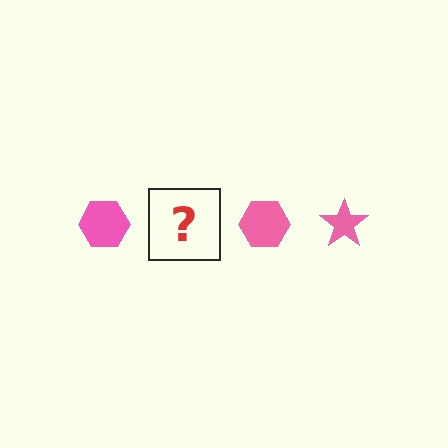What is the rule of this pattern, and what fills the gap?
The rule is that the pattern cycles through hexagon, star shapes in pink. The gap should be filled with a pink star.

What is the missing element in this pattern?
The missing element is a pink star.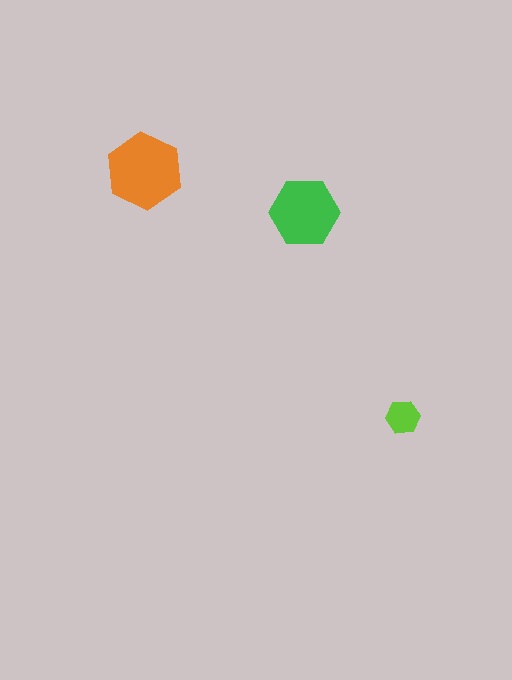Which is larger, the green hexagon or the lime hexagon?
The green one.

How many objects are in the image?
There are 3 objects in the image.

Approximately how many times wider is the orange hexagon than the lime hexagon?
About 2 times wider.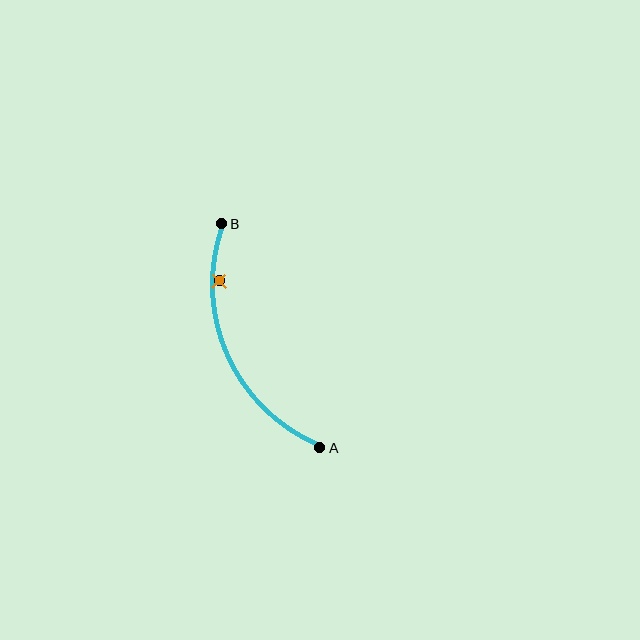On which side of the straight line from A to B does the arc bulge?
The arc bulges to the left of the straight line connecting A and B.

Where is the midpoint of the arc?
The arc midpoint is the point on the curve farthest from the straight line joining A and B. It sits to the left of that line.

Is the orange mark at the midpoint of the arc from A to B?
No — the orange mark does not lie on the arc at all. It sits slightly inside the curve.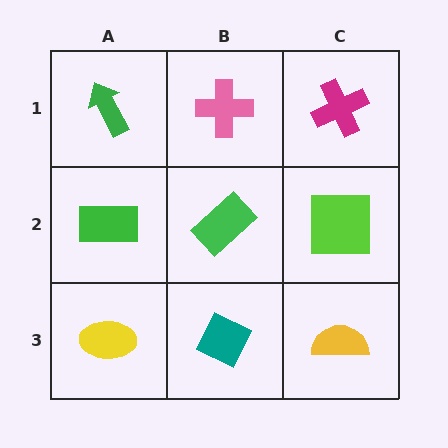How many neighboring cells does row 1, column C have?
2.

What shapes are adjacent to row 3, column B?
A green rectangle (row 2, column B), a yellow ellipse (row 3, column A), a yellow semicircle (row 3, column C).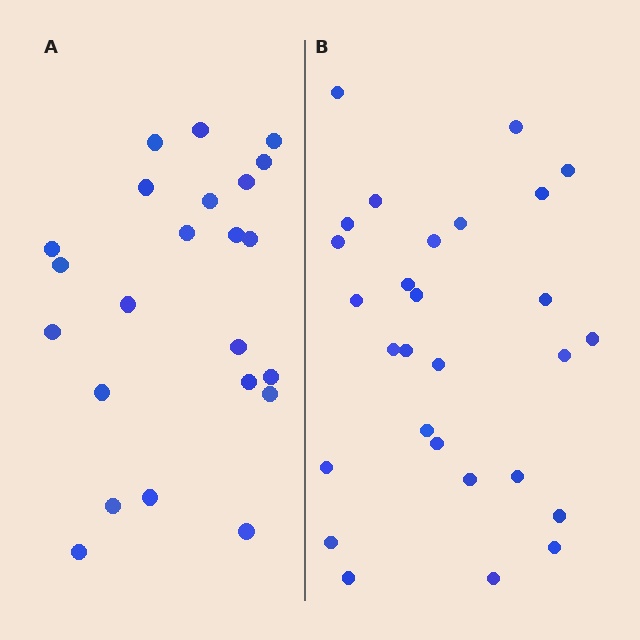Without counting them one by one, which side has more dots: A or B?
Region B (the right region) has more dots.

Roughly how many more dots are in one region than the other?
Region B has about 5 more dots than region A.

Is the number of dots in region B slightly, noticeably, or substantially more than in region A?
Region B has only slightly more — the two regions are fairly close. The ratio is roughly 1.2 to 1.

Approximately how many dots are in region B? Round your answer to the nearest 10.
About 30 dots. (The exact count is 28, which rounds to 30.)